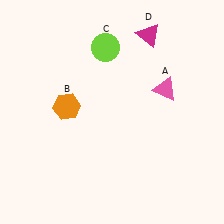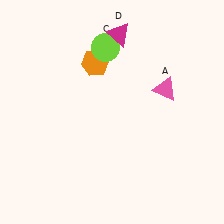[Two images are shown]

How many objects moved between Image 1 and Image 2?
2 objects moved between the two images.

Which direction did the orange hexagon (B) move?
The orange hexagon (B) moved up.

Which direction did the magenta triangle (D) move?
The magenta triangle (D) moved left.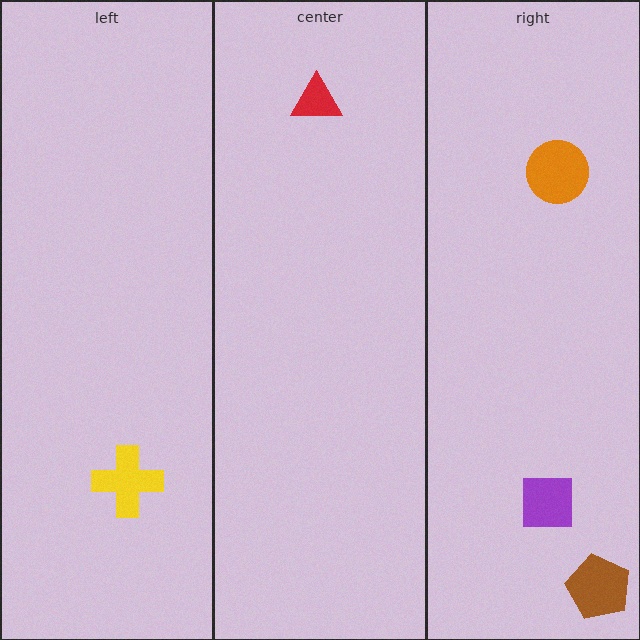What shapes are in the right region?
The orange circle, the purple square, the brown pentagon.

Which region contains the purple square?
The right region.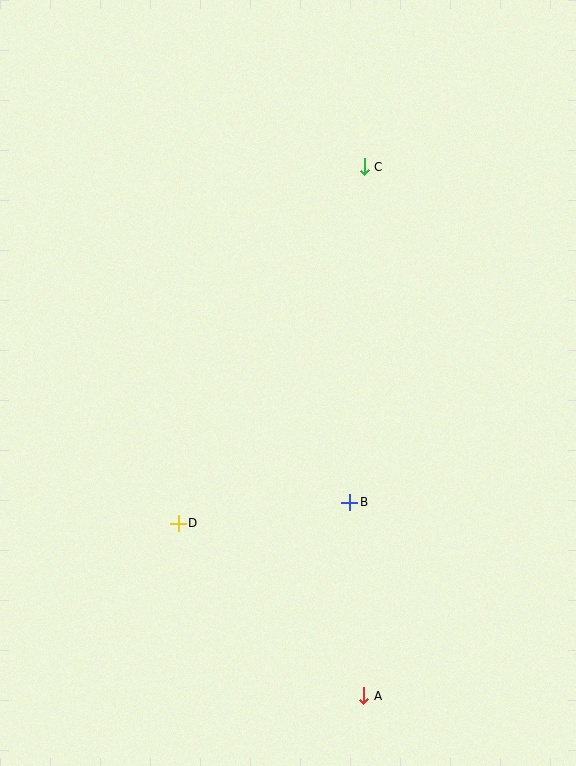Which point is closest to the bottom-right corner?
Point A is closest to the bottom-right corner.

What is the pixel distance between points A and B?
The distance between A and B is 194 pixels.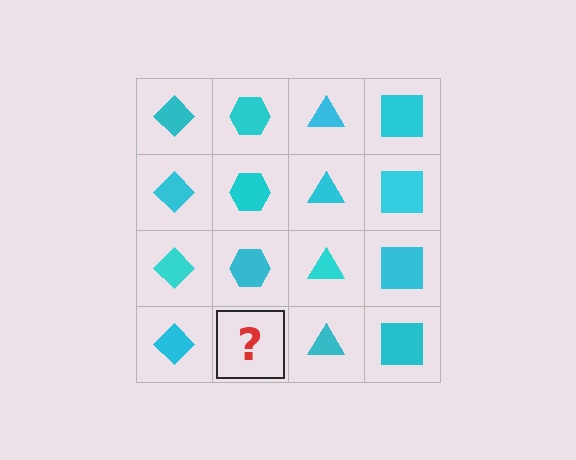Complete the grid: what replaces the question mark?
The question mark should be replaced with a cyan hexagon.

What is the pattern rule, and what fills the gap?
The rule is that each column has a consistent shape. The gap should be filled with a cyan hexagon.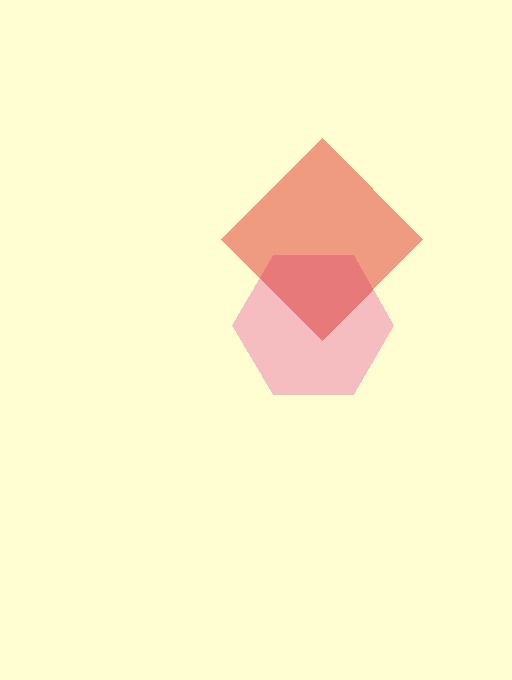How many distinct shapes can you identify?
There are 2 distinct shapes: a pink hexagon, a red diamond.